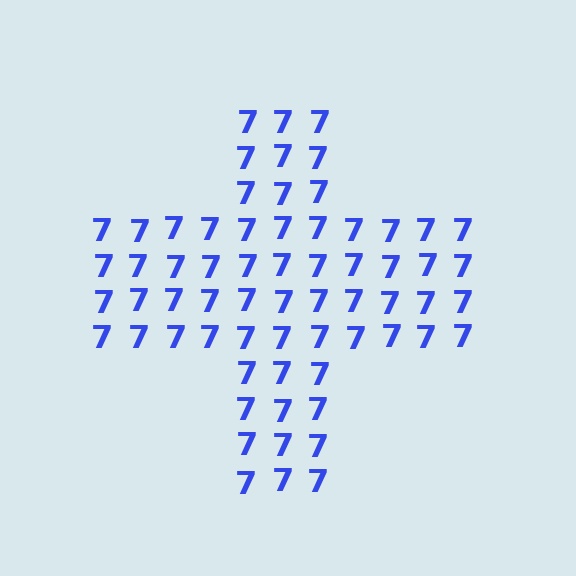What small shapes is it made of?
It is made of small digit 7's.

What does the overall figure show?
The overall figure shows a cross.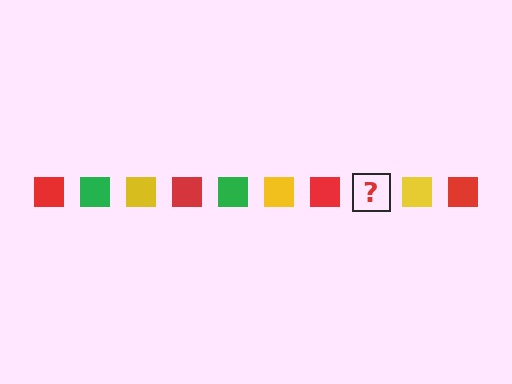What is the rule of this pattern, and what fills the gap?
The rule is that the pattern cycles through red, green, yellow squares. The gap should be filled with a green square.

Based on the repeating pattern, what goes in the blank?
The blank should be a green square.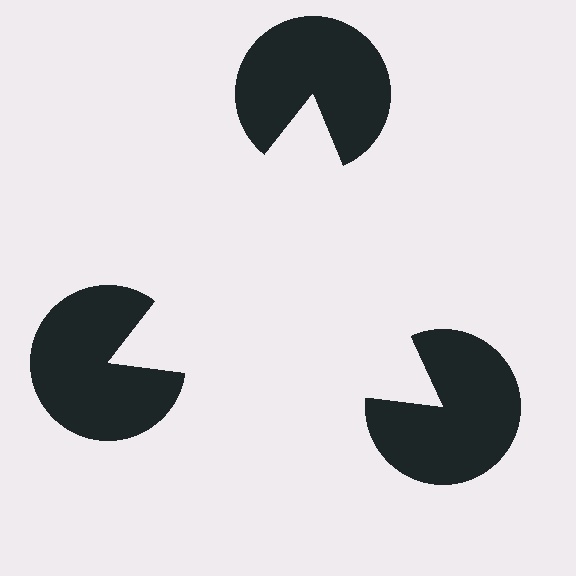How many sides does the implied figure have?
3 sides.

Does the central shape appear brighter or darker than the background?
It typically appears slightly brighter than the background, even though no actual brightness change is drawn.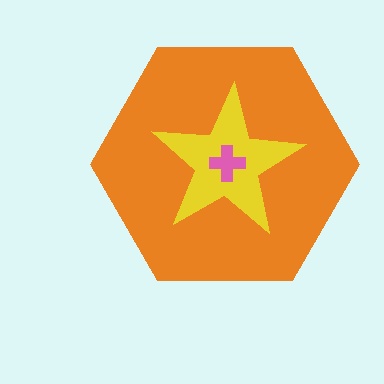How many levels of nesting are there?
3.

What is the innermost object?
The pink cross.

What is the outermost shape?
The orange hexagon.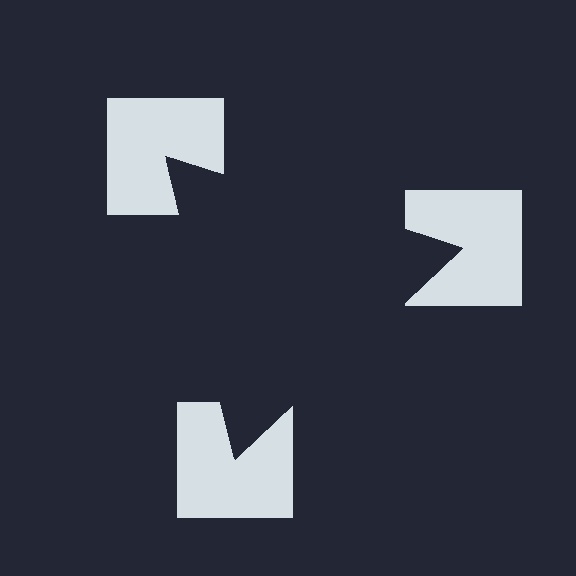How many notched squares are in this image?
There are 3 — one at each vertex of the illusory triangle.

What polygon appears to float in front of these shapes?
An illusory triangle — its edges are inferred from the aligned wedge cuts in the notched squares, not physically drawn.